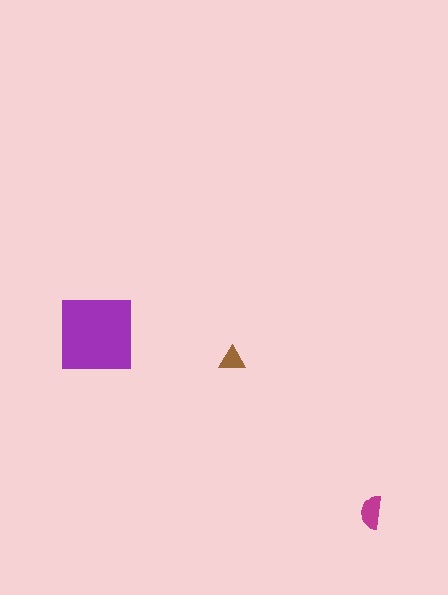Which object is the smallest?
The brown triangle.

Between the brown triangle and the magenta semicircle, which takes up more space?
The magenta semicircle.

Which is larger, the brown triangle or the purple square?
The purple square.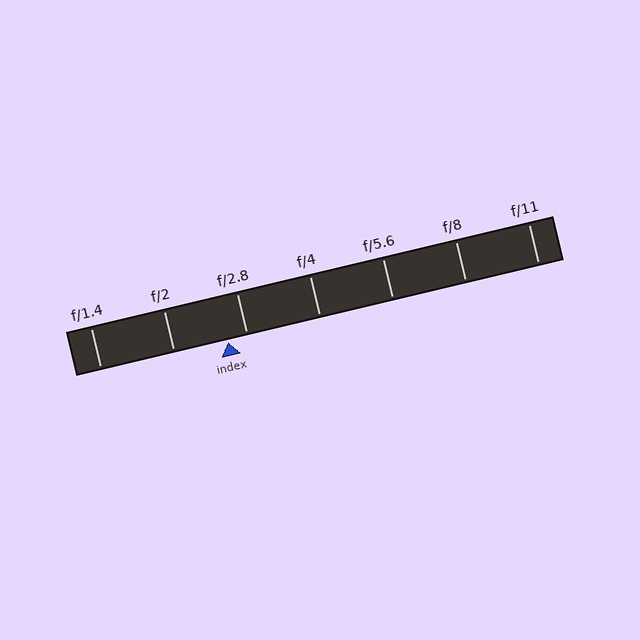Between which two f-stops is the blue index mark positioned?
The index mark is between f/2 and f/2.8.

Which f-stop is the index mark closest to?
The index mark is closest to f/2.8.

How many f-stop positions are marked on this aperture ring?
There are 7 f-stop positions marked.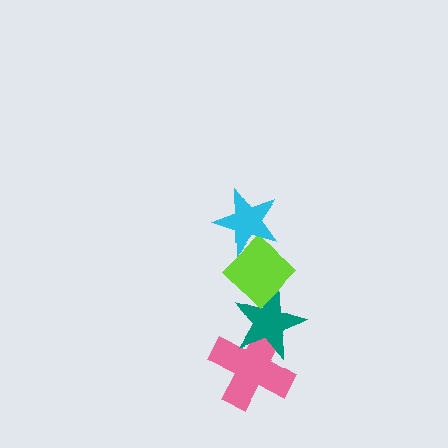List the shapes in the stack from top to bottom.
From top to bottom: the cyan star, the lime diamond, the teal star, the pink cross.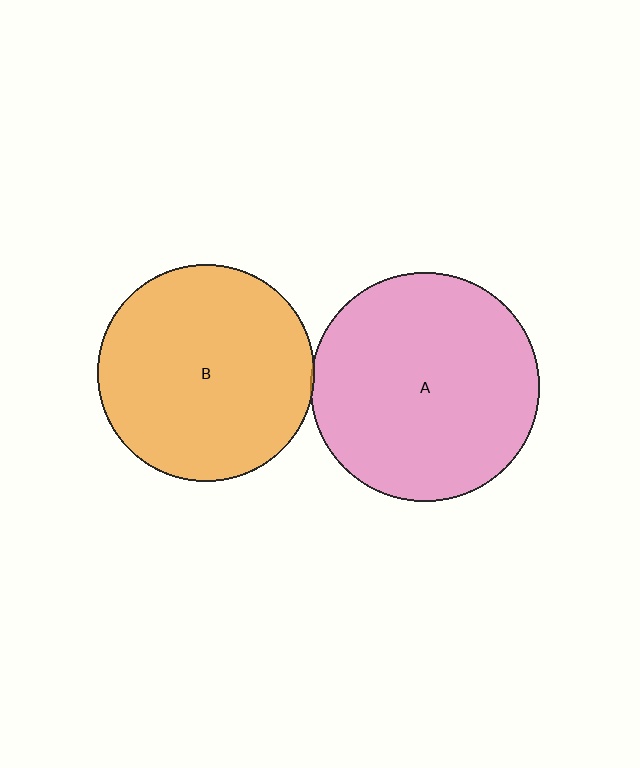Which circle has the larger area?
Circle A (pink).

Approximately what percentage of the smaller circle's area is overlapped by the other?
Approximately 5%.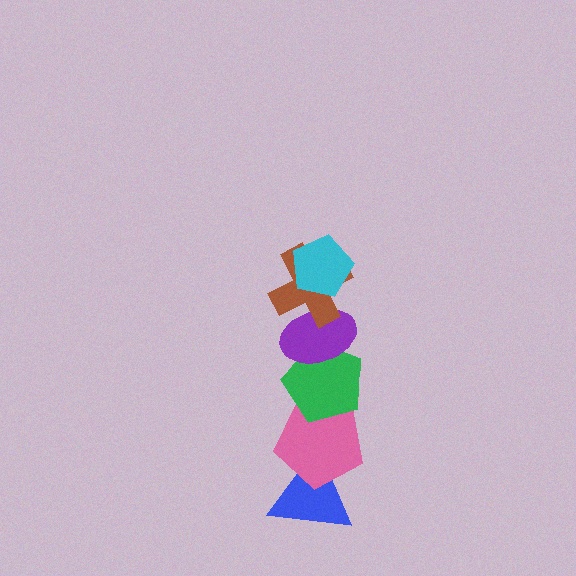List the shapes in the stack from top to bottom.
From top to bottom: the cyan pentagon, the brown cross, the purple ellipse, the green pentagon, the pink pentagon, the blue triangle.